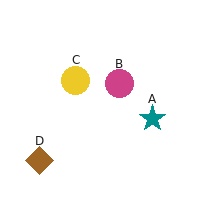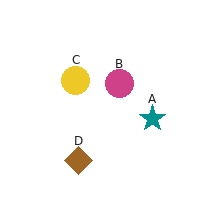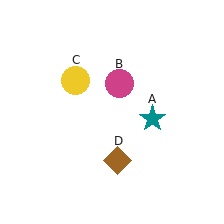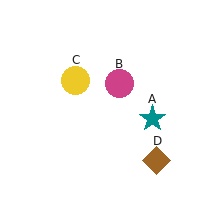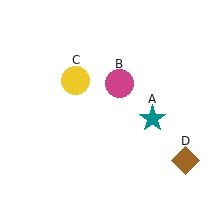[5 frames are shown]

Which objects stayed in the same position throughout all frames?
Teal star (object A) and magenta circle (object B) and yellow circle (object C) remained stationary.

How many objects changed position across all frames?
1 object changed position: brown diamond (object D).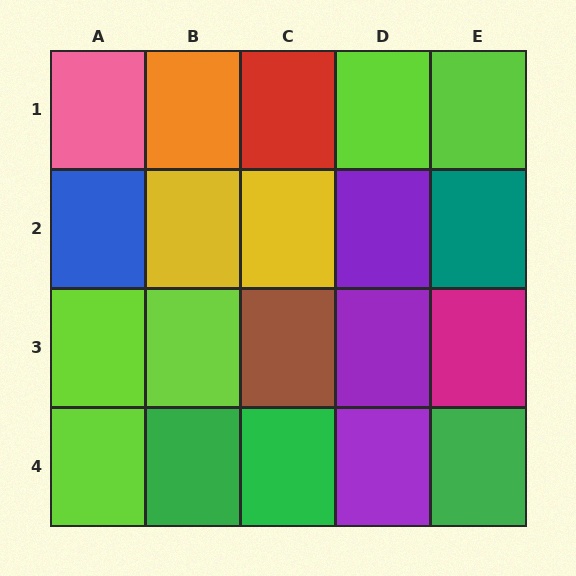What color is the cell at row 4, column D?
Purple.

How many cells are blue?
1 cell is blue.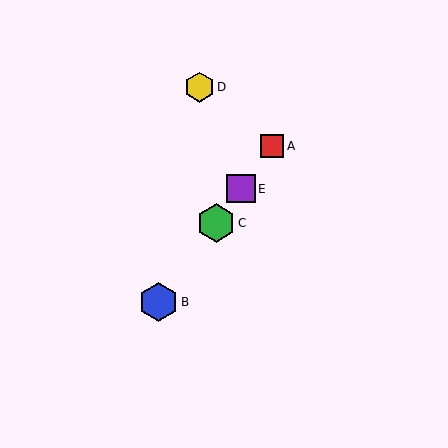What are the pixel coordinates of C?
Object C is at (216, 223).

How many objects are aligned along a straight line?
4 objects (A, B, C, E) are aligned along a straight line.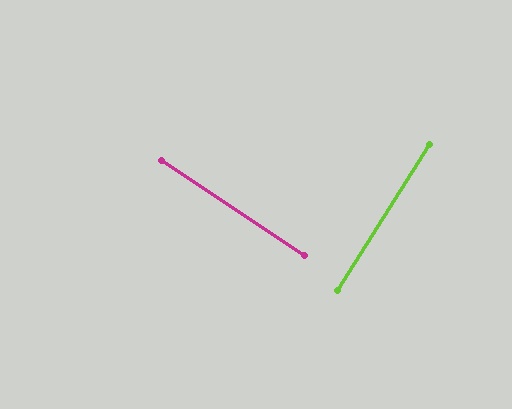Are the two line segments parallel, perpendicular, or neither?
Perpendicular — they meet at approximately 88°.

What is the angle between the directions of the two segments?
Approximately 88 degrees.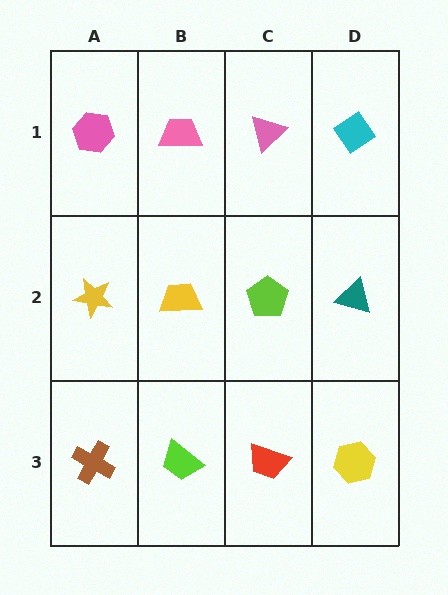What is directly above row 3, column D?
A teal triangle.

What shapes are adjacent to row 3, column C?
A lime pentagon (row 2, column C), a lime trapezoid (row 3, column B), a yellow hexagon (row 3, column D).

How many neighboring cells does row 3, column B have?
3.